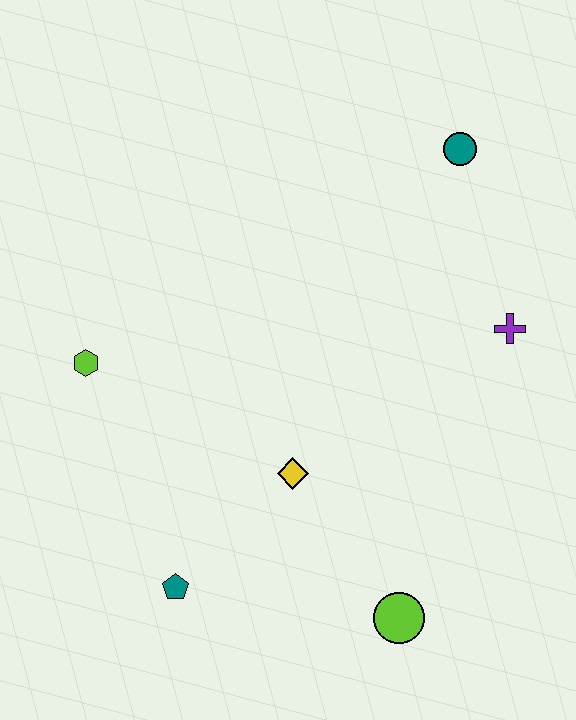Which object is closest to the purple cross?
The teal circle is closest to the purple cross.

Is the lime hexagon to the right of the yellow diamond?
No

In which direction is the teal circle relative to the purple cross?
The teal circle is above the purple cross.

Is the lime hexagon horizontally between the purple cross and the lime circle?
No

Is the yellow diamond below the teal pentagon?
No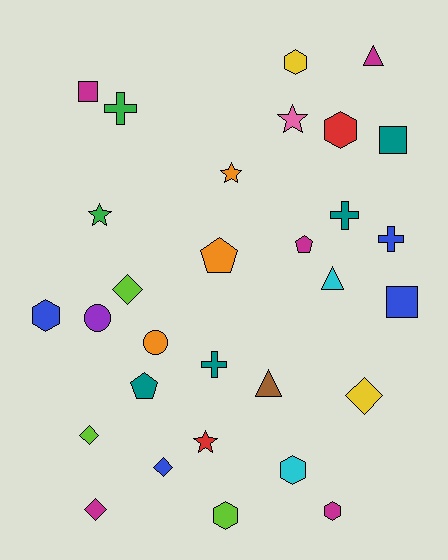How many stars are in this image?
There are 4 stars.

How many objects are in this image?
There are 30 objects.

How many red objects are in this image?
There are 2 red objects.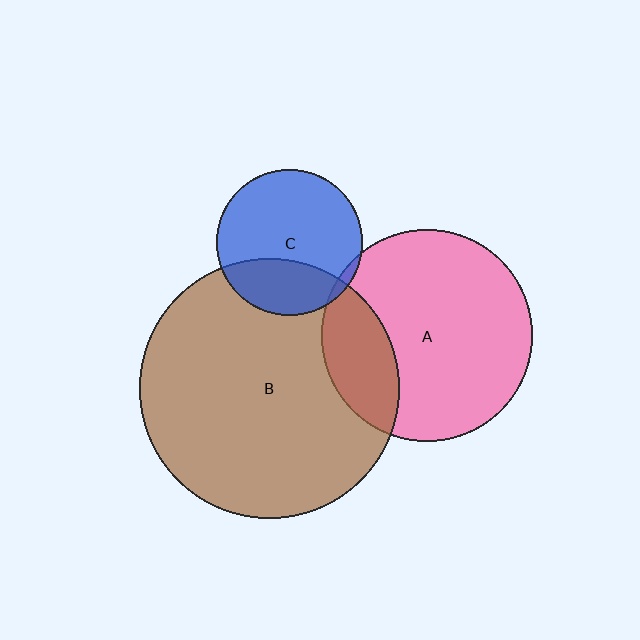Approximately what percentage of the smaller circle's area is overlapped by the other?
Approximately 5%.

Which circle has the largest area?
Circle B (brown).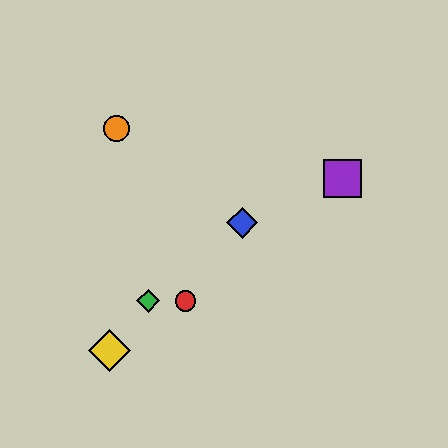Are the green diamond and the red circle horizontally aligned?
Yes, both are at y≈301.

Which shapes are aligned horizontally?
The red circle, the green diamond are aligned horizontally.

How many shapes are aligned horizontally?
2 shapes (the red circle, the green diamond) are aligned horizontally.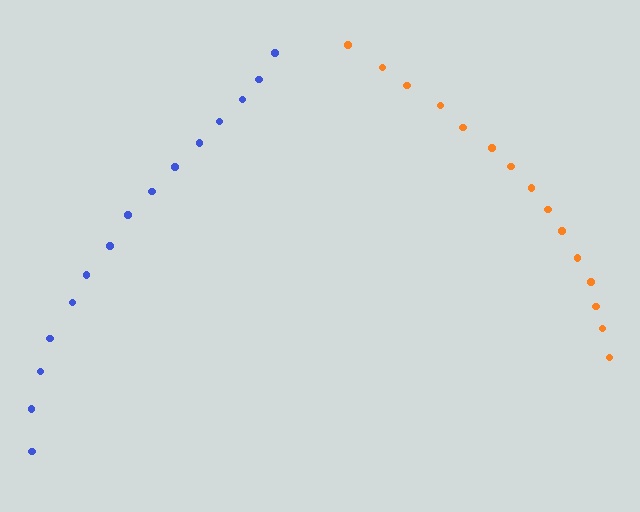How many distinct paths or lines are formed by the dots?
There are 2 distinct paths.